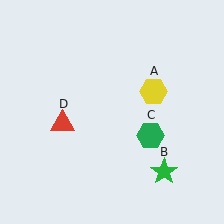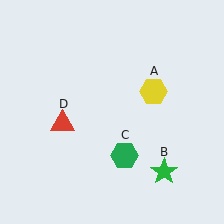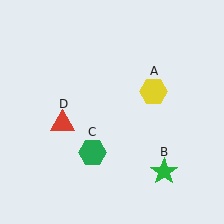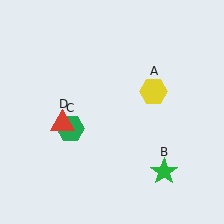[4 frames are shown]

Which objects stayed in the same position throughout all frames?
Yellow hexagon (object A) and green star (object B) and red triangle (object D) remained stationary.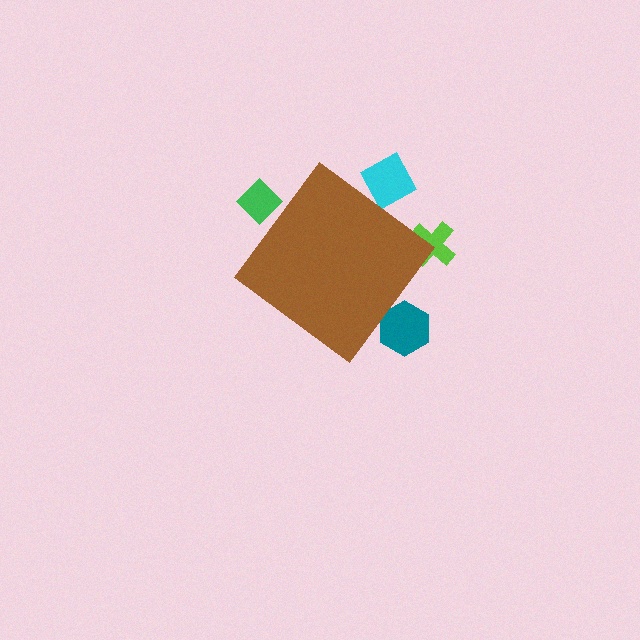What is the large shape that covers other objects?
A brown diamond.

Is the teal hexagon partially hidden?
Yes, the teal hexagon is partially hidden behind the brown diamond.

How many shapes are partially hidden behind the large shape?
4 shapes are partially hidden.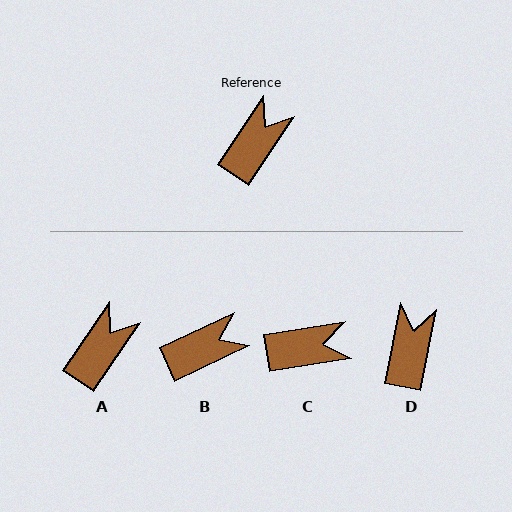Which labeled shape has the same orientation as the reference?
A.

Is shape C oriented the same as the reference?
No, it is off by about 47 degrees.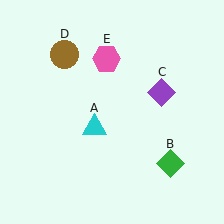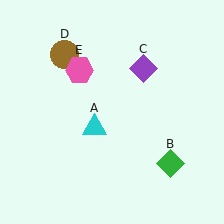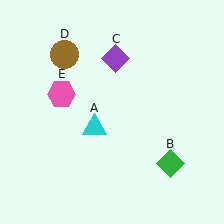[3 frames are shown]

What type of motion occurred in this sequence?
The purple diamond (object C), pink hexagon (object E) rotated counterclockwise around the center of the scene.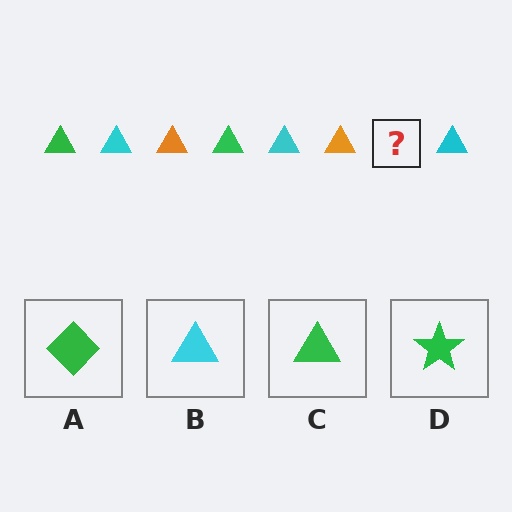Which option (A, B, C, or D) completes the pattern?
C.